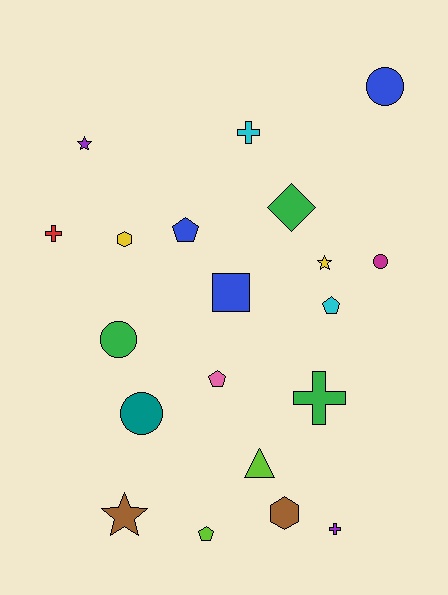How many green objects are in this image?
There are 3 green objects.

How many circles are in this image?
There are 4 circles.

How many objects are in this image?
There are 20 objects.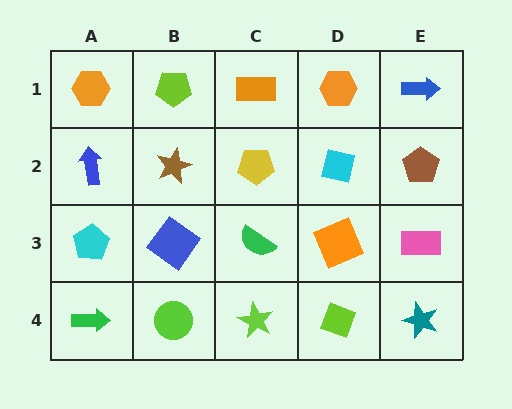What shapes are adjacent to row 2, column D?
An orange hexagon (row 1, column D), an orange square (row 3, column D), a yellow pentagon (row 2, column C), a brown pentagon (row 2, column E).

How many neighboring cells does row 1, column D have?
3.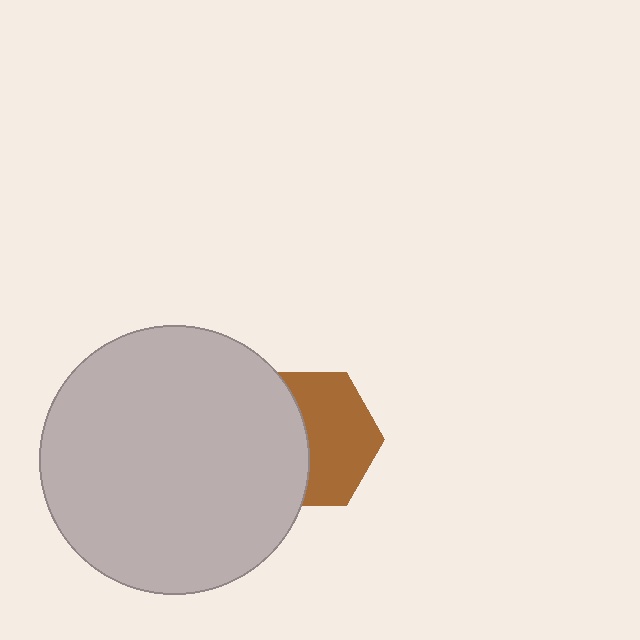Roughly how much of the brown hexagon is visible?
About half of it is visible (roughly 55%).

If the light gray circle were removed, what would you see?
You would see the complete brown hexagon.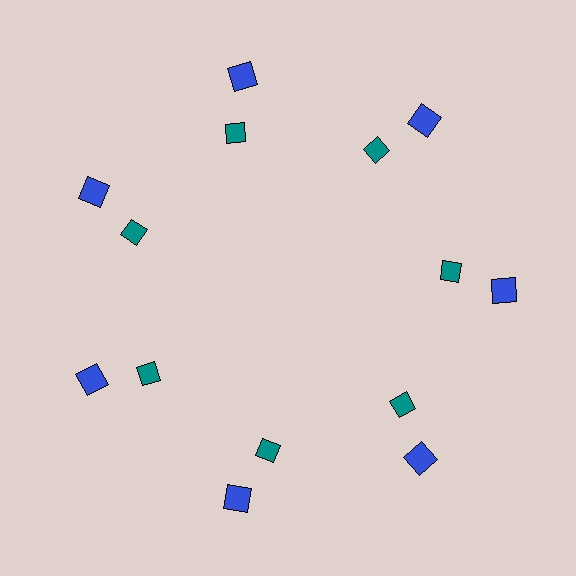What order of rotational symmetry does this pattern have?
This pattern has 7-fold rotational symmetry.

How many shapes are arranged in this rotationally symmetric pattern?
There are 14 shapes, arranged in 7 groups of 2.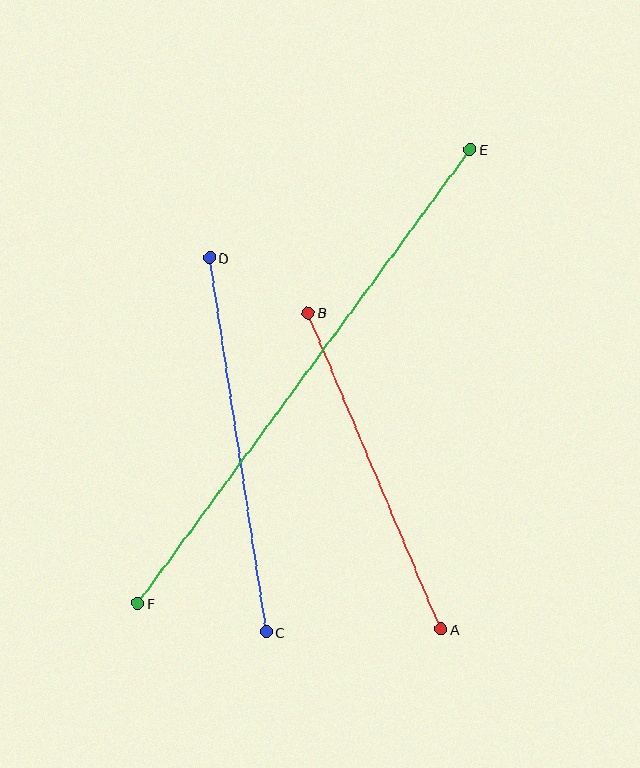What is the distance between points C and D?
The distance is approximately 378 pixels.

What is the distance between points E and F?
The distance is approximately 563 pixels.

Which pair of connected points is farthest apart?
Points E and F are farthest apart.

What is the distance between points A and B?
The distance is approximately 343 pixels.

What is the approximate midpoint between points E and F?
The midpoint is at approximately (304, 376) pixels.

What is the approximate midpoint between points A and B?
The midpoint is at approximately (375, 471) pixels.